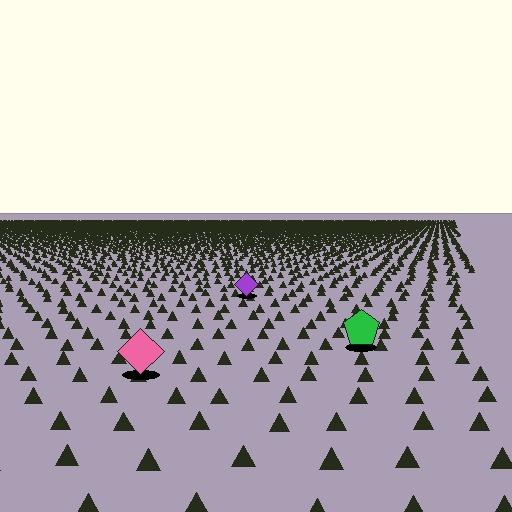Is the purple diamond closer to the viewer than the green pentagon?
No. The green pentagon is closer — you can tell from the texture gradient: the ground texture is coarser near it.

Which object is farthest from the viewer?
The purple diamond is farthest from the viewer. It appears smaller and the ground texture around it is denser.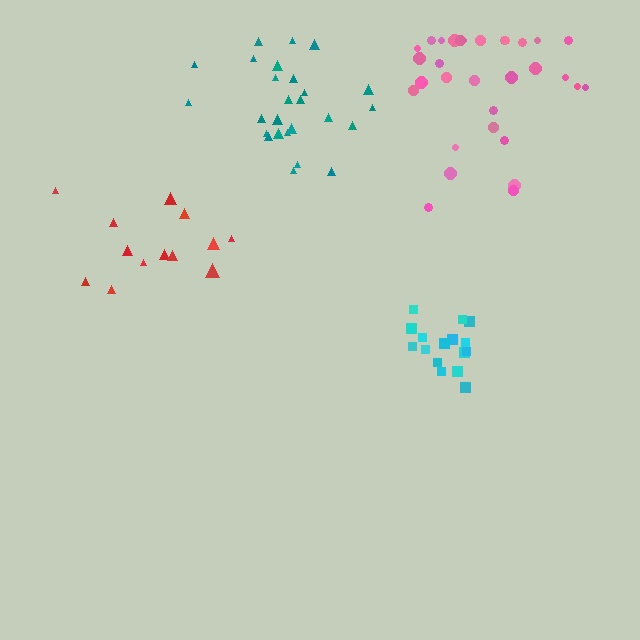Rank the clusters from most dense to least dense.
cyan, teal, pink, red.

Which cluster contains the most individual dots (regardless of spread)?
Pink (33).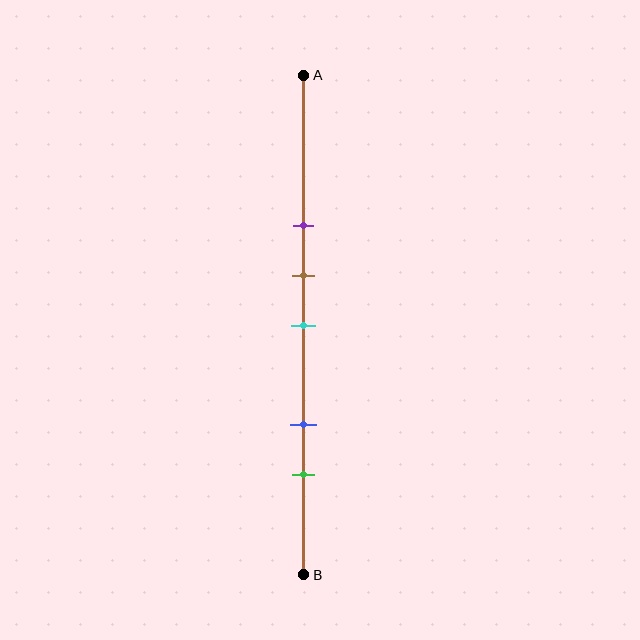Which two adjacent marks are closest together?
The brown and cyan marks are the closest adjacent pair.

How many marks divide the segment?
There are 5 marks dividing the segment.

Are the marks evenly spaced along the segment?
No, the marks are not evenly spaced.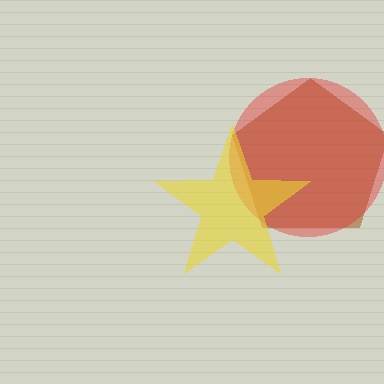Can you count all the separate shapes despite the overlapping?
Yes, there are 3 separate shapes.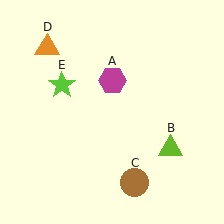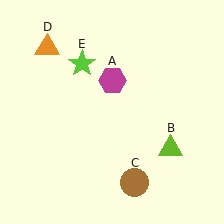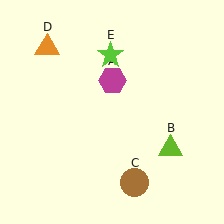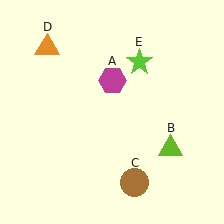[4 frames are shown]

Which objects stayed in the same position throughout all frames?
Magenta hexagon (object A) and lime triangle (object B) and brown circle (object C) and orange triangle (object D) remained stationary.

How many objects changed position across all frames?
1 object changed position: lime star (object E).